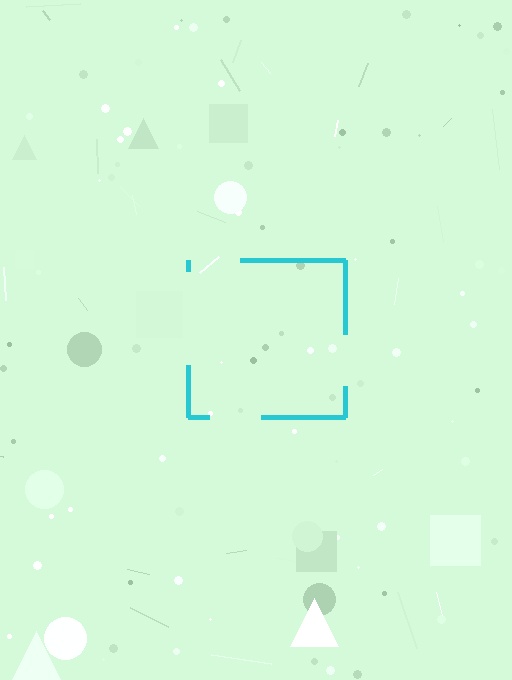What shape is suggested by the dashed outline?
The dashed outline suggests a square.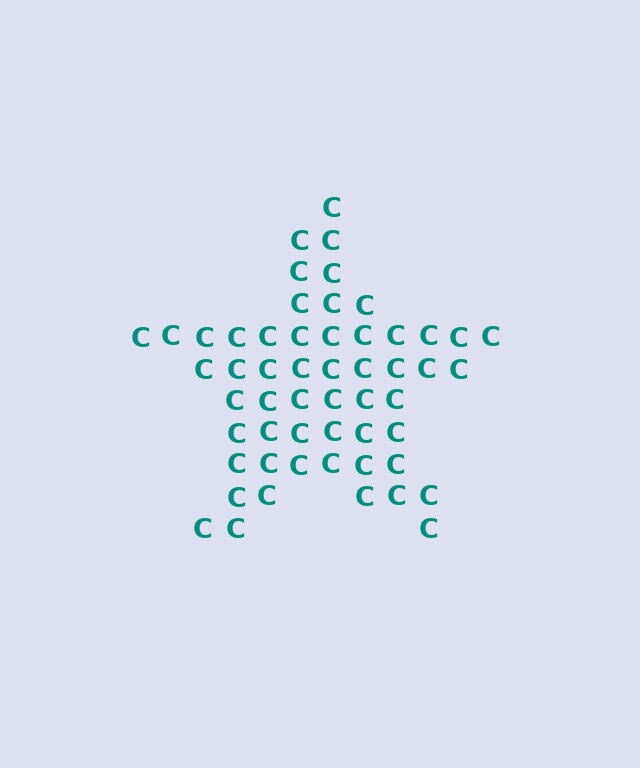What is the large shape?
The large shape is a star.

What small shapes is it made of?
It is made of small letter C's.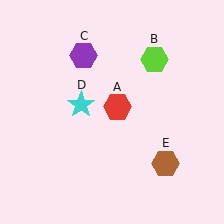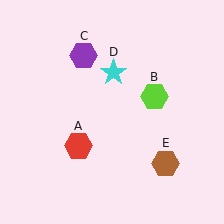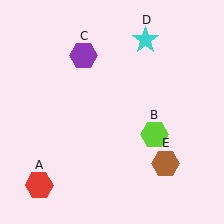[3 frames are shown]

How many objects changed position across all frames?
3 objects changed position: red hexagon (object A), lime hexagon (object B), cyan star (object D).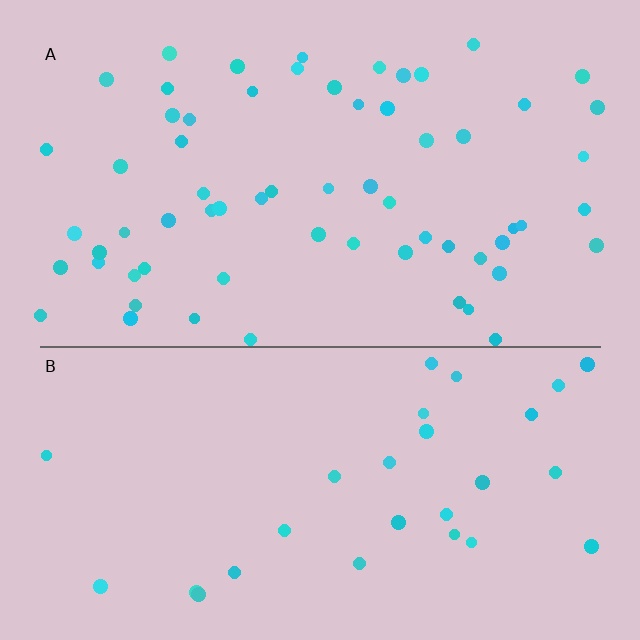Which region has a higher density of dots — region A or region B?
A (the top).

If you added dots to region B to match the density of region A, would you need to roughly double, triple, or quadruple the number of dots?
Approximately double.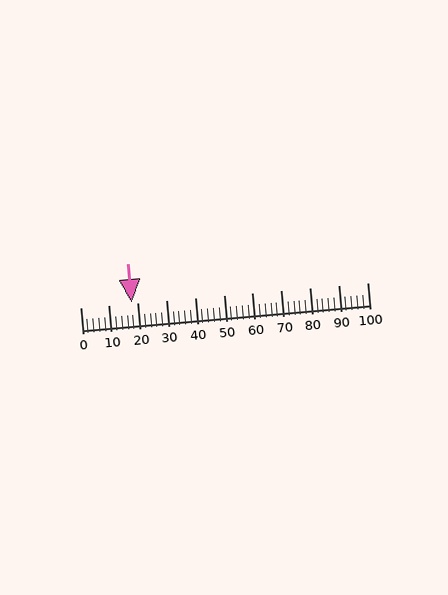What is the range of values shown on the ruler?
The ruler shows values from 0 to 100.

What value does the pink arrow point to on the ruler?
The pink arrow points to approximately 18.